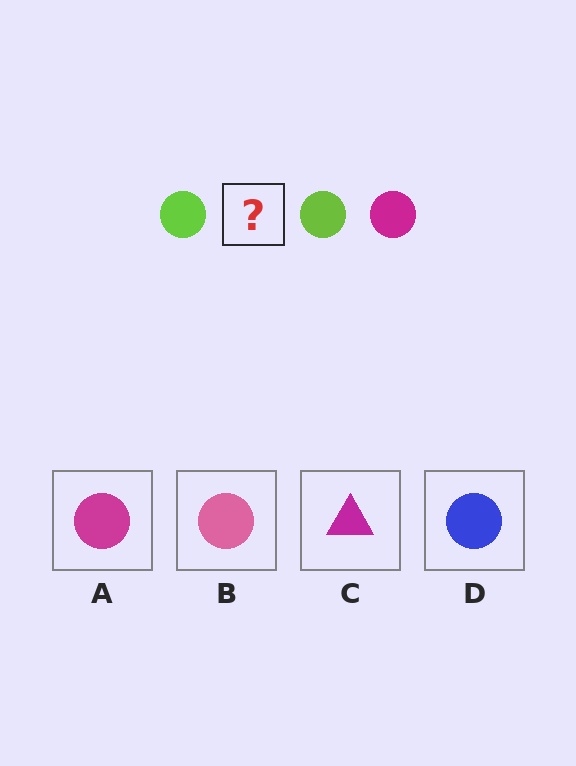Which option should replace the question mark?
Option A.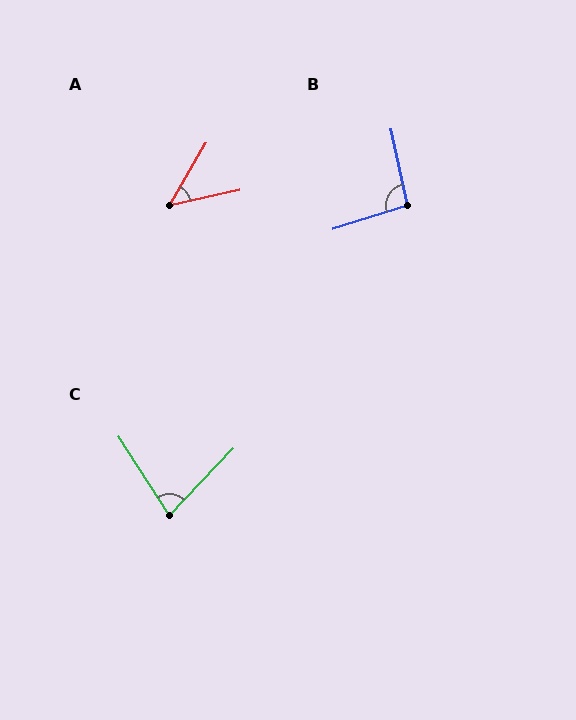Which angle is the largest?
B, at approximately 96 degrees.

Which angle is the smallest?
A, at approximately 47 degrees.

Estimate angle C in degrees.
Approximately 77 degrees.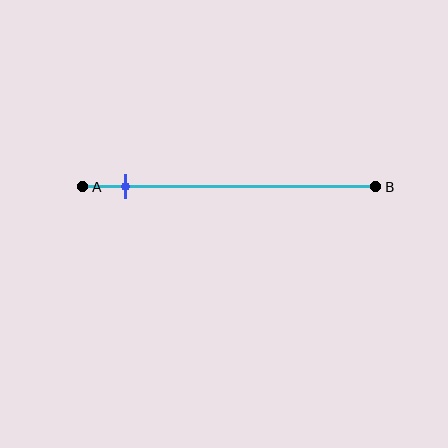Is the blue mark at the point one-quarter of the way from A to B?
No, the mark is at about 15% from A, not at the 25% one-quarter point.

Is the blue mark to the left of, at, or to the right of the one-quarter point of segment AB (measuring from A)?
The blue mark is to the left of the one-quarter point of segment AB.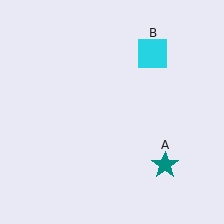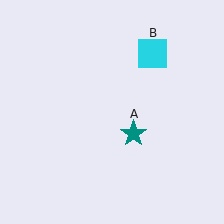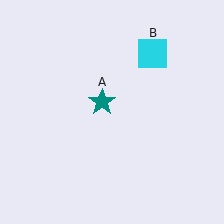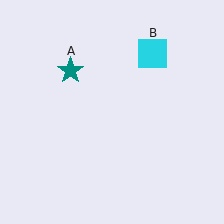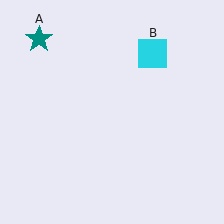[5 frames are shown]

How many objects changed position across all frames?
1 object changed position: teal star (object A).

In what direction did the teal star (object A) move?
The teal star (object A) moved up and to the left.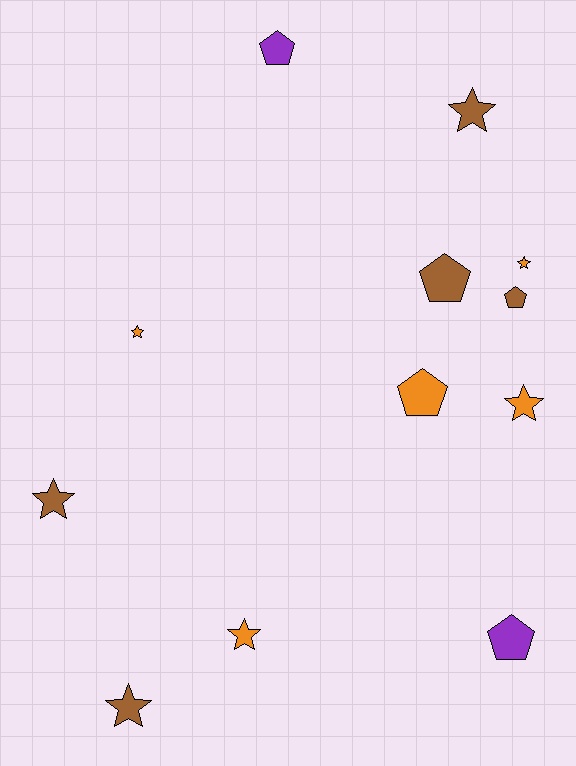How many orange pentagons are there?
There is 1 orange pentagon.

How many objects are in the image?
There are 12 objects.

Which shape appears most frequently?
Star, with 7 objects.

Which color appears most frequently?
Brown, with 5 objects.